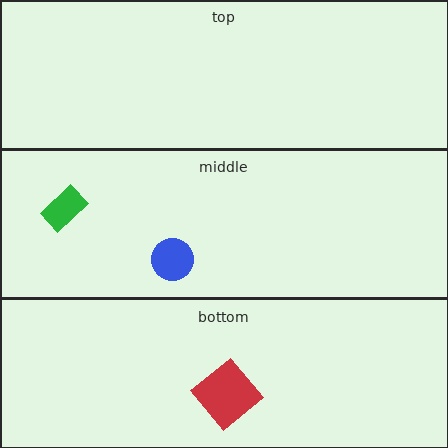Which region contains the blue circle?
The middle region.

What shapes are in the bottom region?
The red diamond.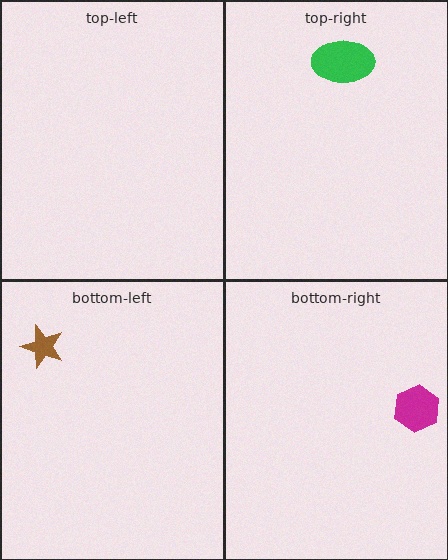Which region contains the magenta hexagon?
The bottom-right region.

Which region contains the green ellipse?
The top-right region.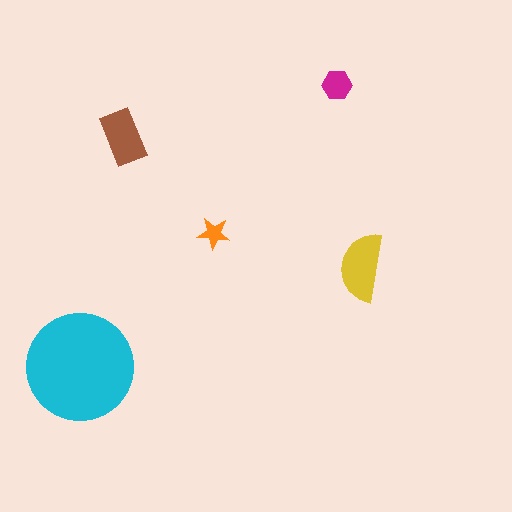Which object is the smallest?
The orange star.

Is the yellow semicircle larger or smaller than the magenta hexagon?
Larger.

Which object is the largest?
The cyan circle.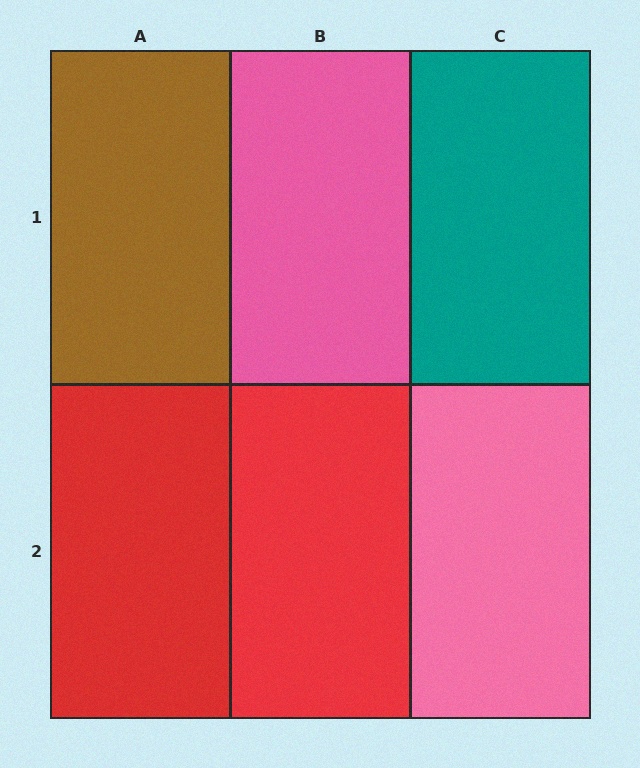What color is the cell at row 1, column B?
Pink.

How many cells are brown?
1 cell is brown.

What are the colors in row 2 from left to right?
Red, red, pink.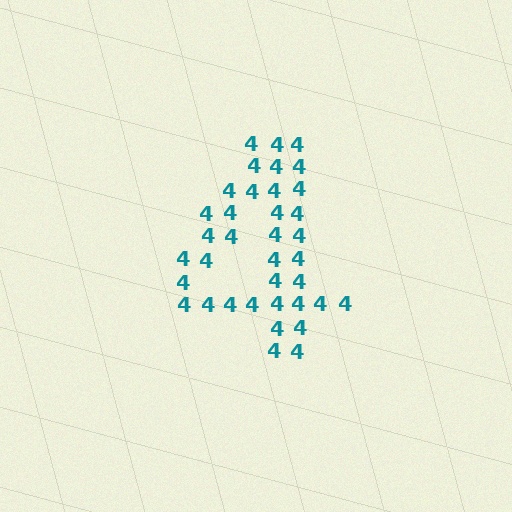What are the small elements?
The small elements are digit 4's.